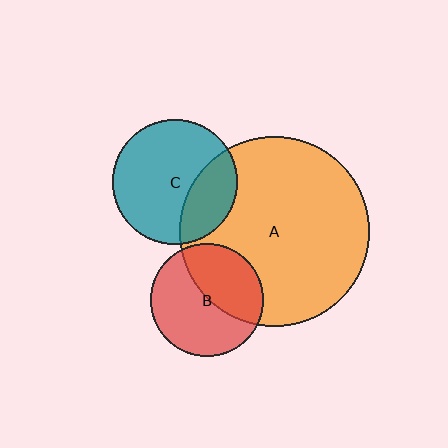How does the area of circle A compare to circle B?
Approximately 2.8 times.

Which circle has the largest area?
Circle A (orange).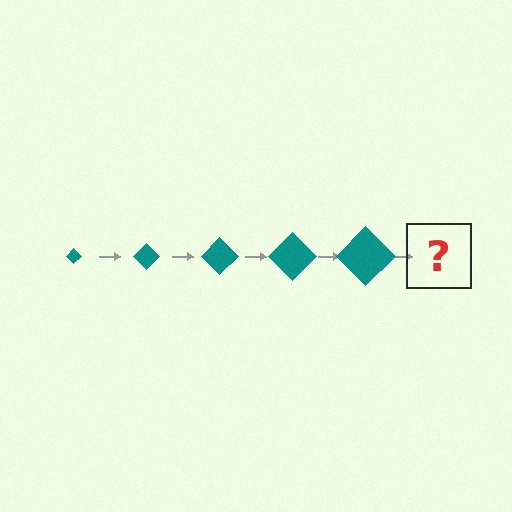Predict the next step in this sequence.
The next step is a teal diamond, larger than the previous one.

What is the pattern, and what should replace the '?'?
The pattern is that the diamond gets progressively larger each step. The '?' should be a teal diamond, larger than the previous one.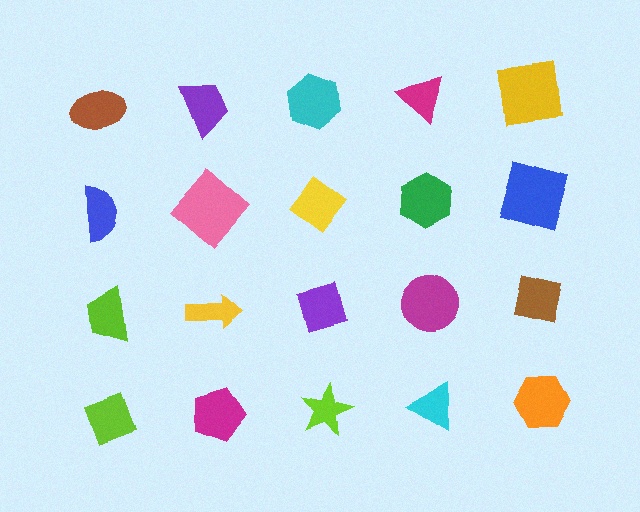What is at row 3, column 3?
A purple diamond.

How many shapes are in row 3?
5 shapes.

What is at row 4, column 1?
A lime diamond.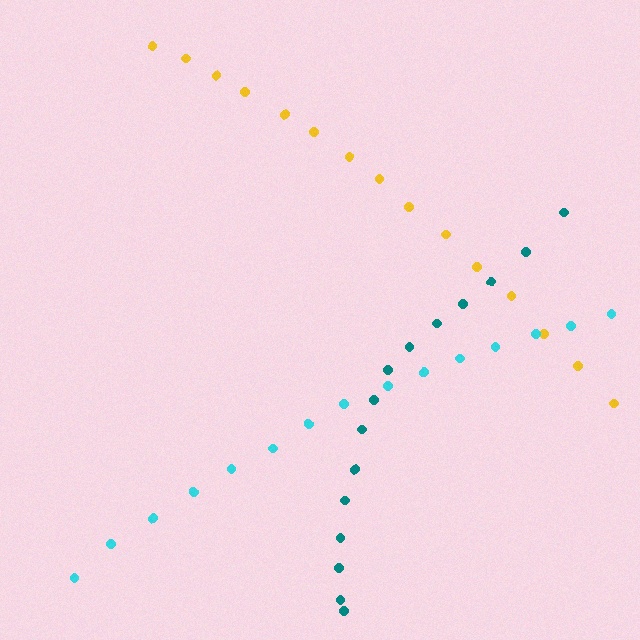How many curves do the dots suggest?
There are 3 distinct paths.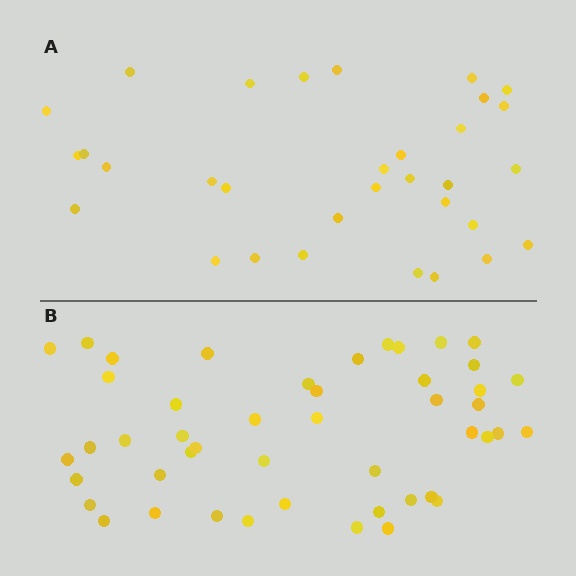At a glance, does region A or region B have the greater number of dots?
Region B (the bottom region) has more dots.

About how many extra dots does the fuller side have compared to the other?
Region B has approximately 15 more dots than region A.